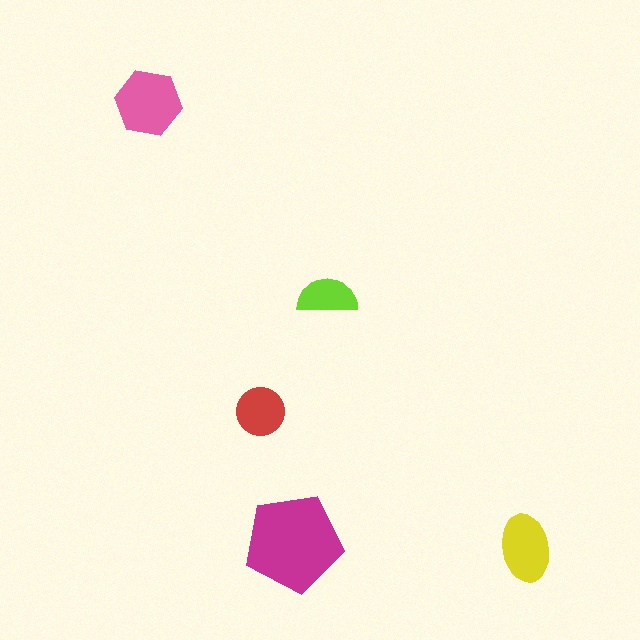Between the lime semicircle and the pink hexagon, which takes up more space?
The pink hexagon.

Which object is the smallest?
The lime semicircle.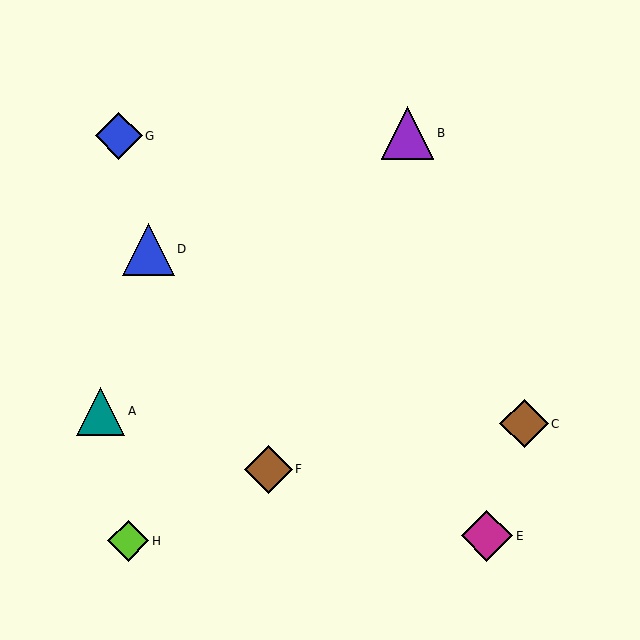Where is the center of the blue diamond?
The center of the blue diamond is at (119, 136).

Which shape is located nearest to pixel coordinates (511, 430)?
The brown diamond (labeled C) at (524, 424) is nearest to that location.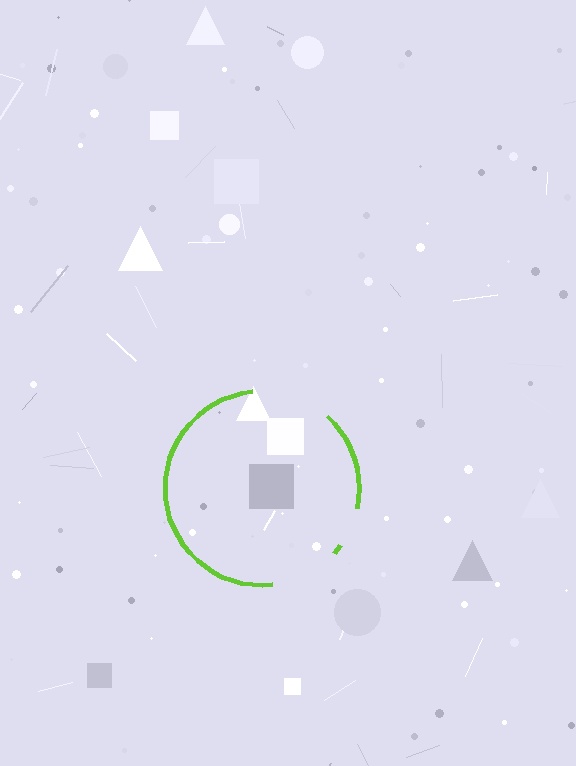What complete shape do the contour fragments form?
The contour fragments form a circle.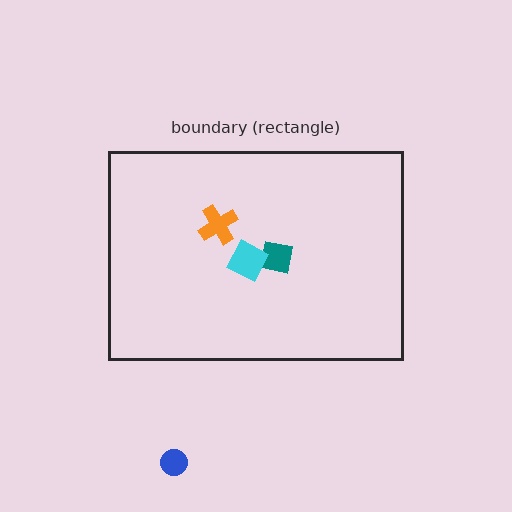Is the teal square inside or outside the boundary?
Inside.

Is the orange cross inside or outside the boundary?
Inside.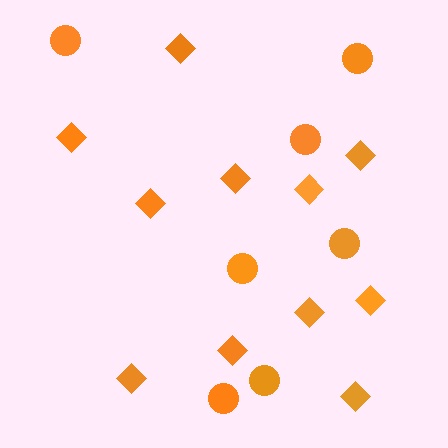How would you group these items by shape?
There are 2 groups: one group of circles (7) and one group of diamonds (11).